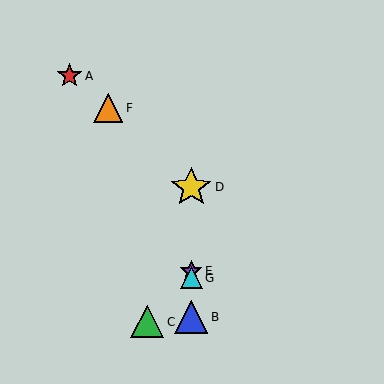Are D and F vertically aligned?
No, D is at x≈191 and F is at x≈108.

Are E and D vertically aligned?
Yes, both are at x≈191.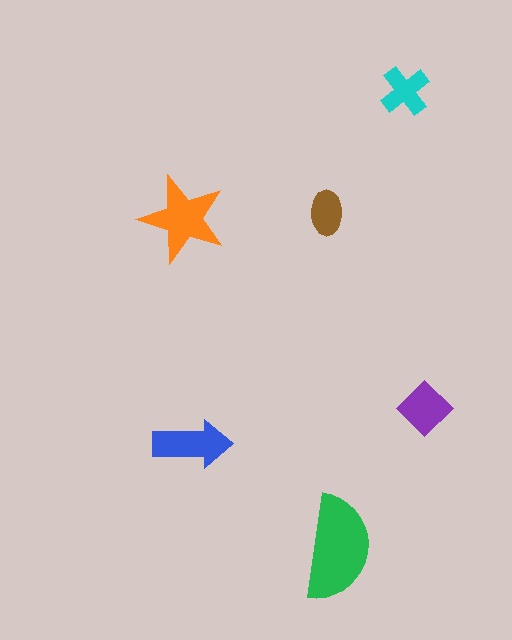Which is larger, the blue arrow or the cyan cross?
The blue arrow.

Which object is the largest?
The green semicircle.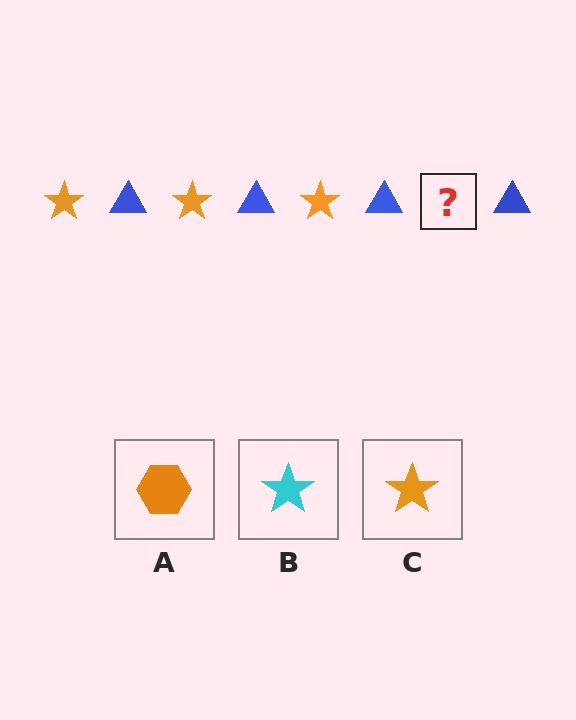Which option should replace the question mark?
Option C.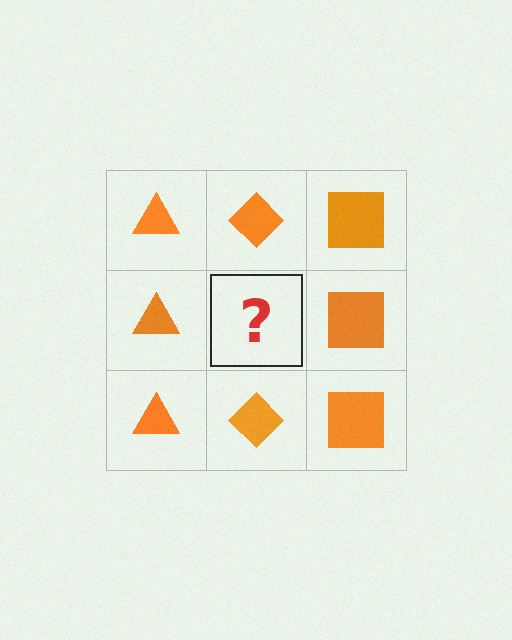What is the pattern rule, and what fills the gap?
The rule is that each column has a consistent shape. The gap should be filled with an orange diamond.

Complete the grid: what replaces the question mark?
The question mark should be replaced with an orange diamond.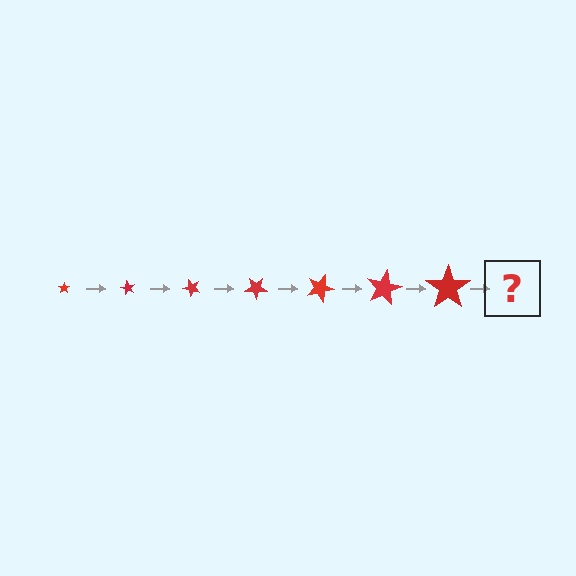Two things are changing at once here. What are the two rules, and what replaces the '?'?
The two rules are that the star grows larger each step and it rotates 60 degrees each step. The '?' should be a star, larger than the previous one and rotated 420 degrees from the start.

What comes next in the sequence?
The next element should be a star, larger than the previous one and rotated 420 degrees from the start.